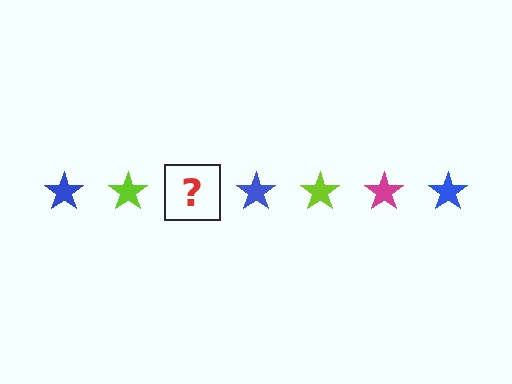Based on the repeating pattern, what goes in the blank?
The blank should be a magenta star.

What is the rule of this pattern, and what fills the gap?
The rule is that the pattern cycles through blue, lime, magenta stars. The gap should be filled with a magenta star.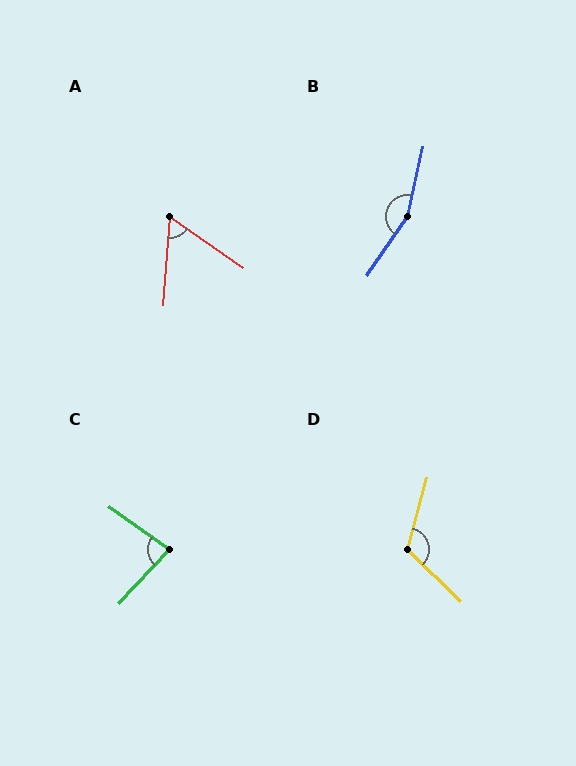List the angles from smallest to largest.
A (59°), C (82°), D (119°), B (158°).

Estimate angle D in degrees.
Approximately 119 degrees.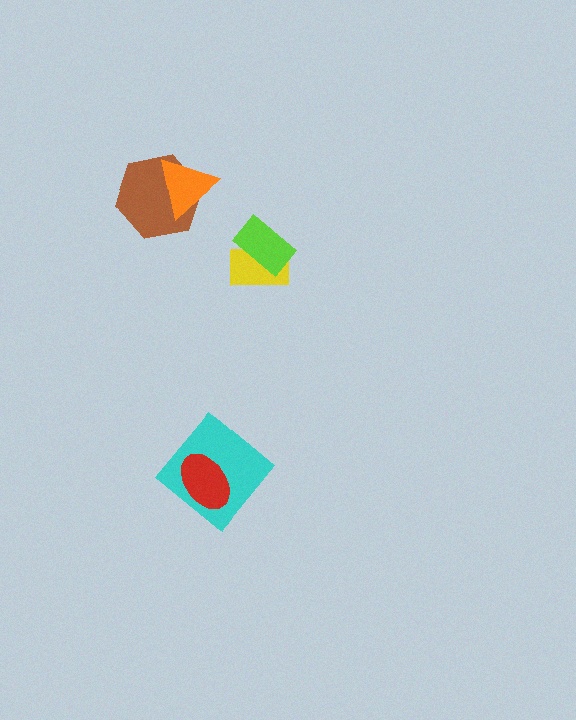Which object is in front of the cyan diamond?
The red ellipse is in front of the cyan diamond.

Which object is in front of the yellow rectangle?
The lime rectangle is in front of the yellow rectangle.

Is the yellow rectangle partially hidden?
Yes, it is partially covered by another shape.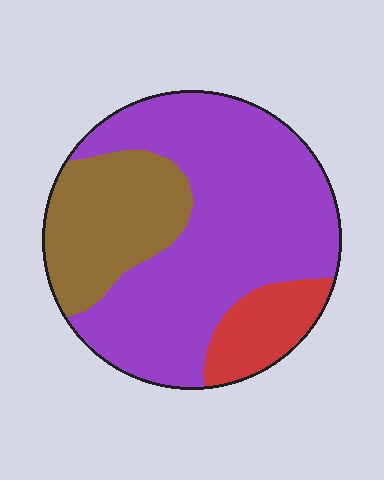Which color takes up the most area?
Purple, at roughly 65%.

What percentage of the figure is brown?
Brown covers around 25% of the figure.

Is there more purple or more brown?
Purple.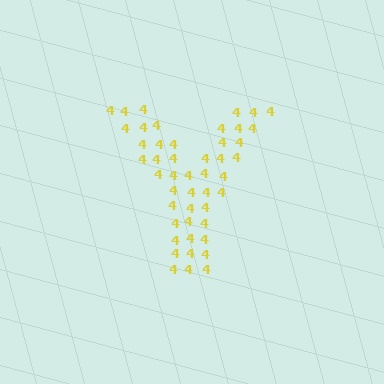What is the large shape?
The large shape is the letter Y.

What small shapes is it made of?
It is made of small digit 4's.